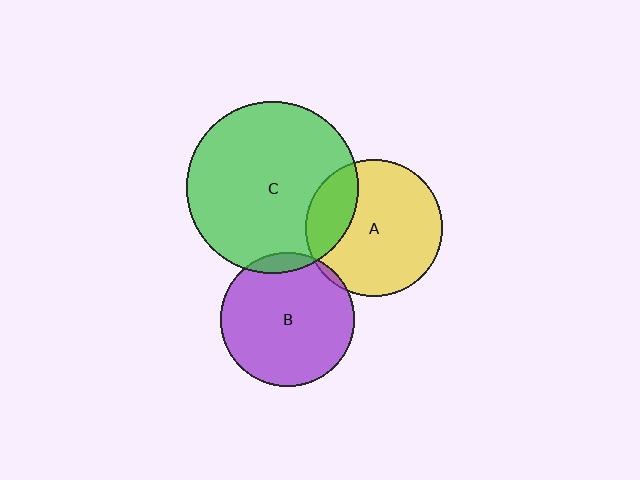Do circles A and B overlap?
Yes.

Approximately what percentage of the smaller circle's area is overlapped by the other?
Approximately 5%.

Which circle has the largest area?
Circle C (green).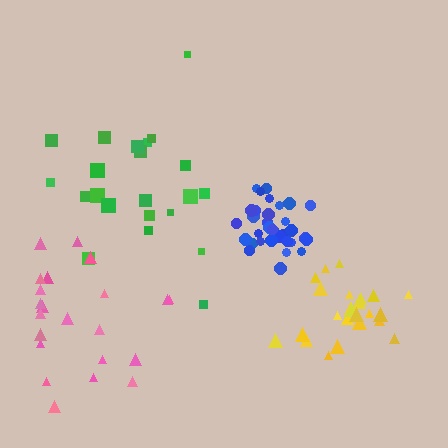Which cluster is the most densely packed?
Blue.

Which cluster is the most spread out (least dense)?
Green.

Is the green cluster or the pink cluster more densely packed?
Pink.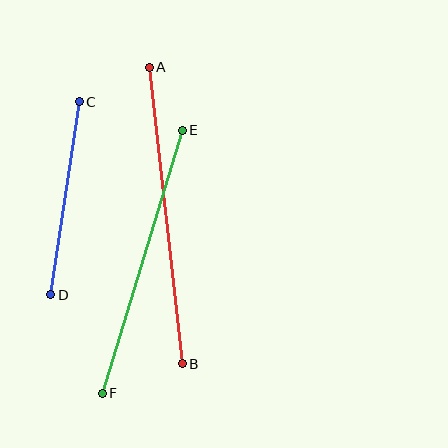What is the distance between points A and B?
The distance is approximately 298 pixels.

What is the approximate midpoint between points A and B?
The midpoint is at approximately (166, 216) pixels.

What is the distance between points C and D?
The distance is approximately 195 pixels.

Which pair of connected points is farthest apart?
Points A and B are farthest apart.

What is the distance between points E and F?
The distance is approximately 275 pixels.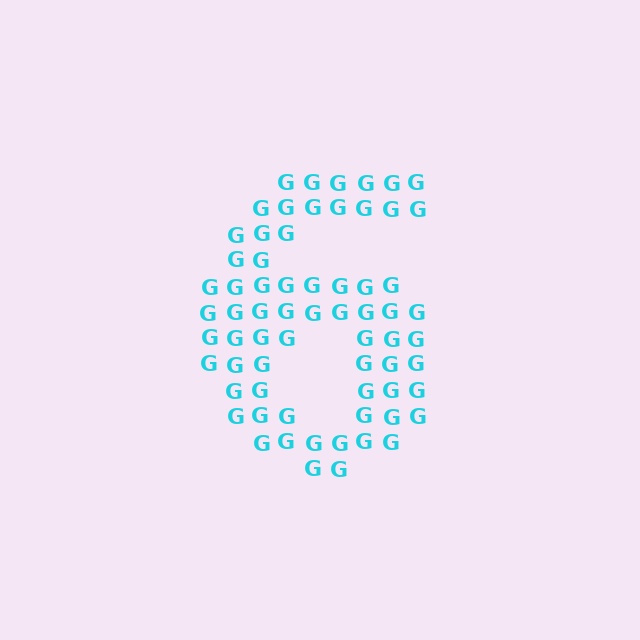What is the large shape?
The large shape is the digit 6.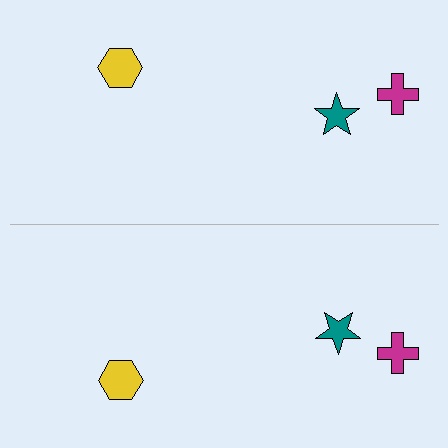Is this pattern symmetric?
Yes, this pattern has bilateral (reflection) symmetry.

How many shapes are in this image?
There are 6 shapes in this image.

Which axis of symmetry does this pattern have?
The pattern has a horizontal axis of symmetry running through the center of the image.